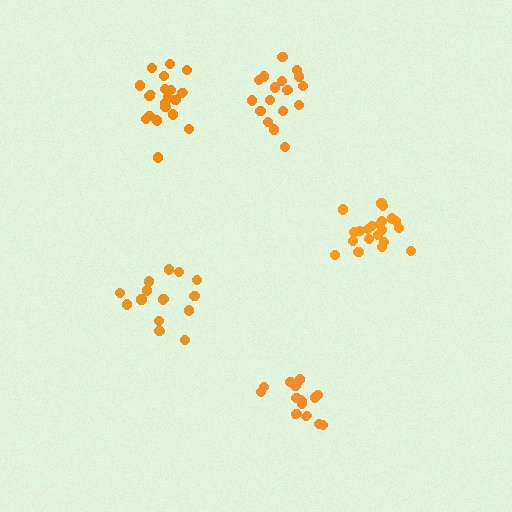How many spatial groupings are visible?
There are 5 spatial groupings.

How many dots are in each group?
Group 1: 19 dots, Group 2: 21 dots, Group 3: 15 dots, Group 4: 16 dots, Group 5: 18 dots (89 total).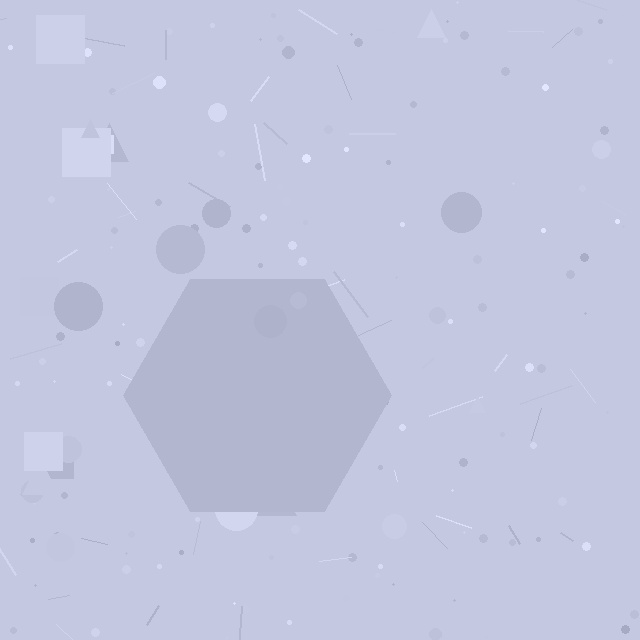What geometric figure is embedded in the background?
A hexagon is embedded in the background.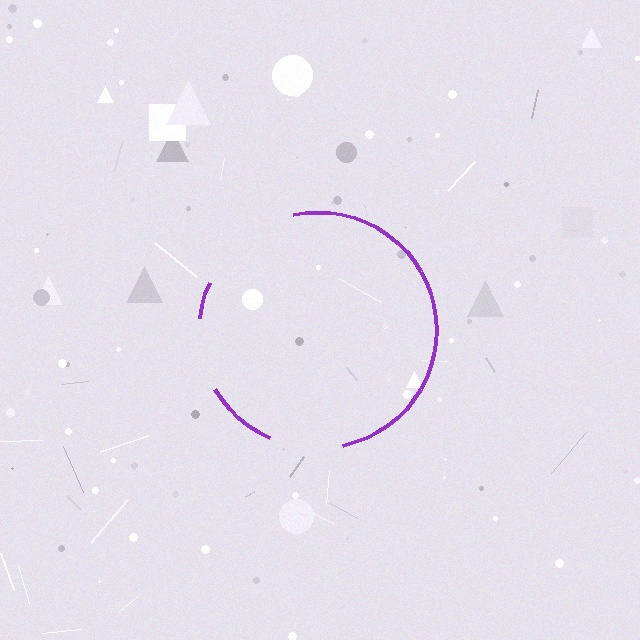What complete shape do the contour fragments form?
The contour fragments form a circle.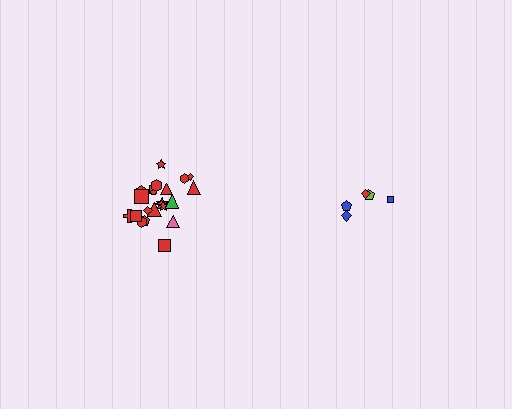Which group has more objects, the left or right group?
The left group.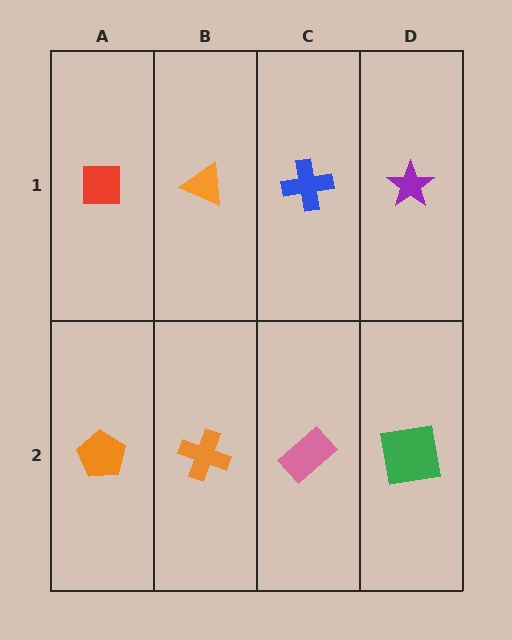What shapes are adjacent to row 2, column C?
A blue cross (row 1, column C), an orange cross (row 2, column B), a green square (row 2, column D).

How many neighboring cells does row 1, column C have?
3.